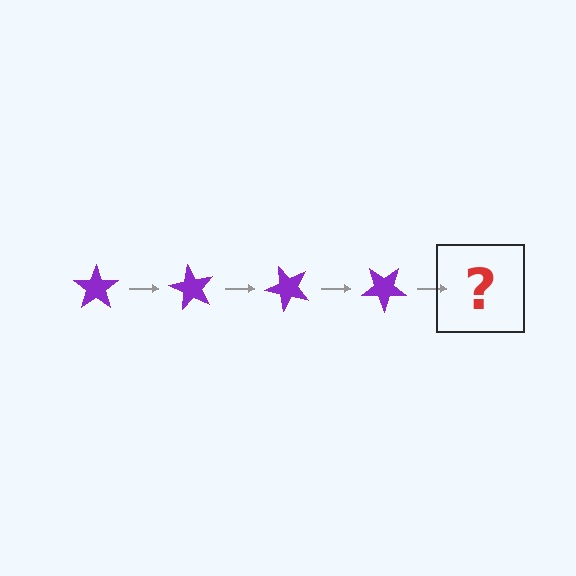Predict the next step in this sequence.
The next step is a purple star rotated 240 degrees.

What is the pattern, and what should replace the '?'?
The pattern is that the star rotates 60 degrees each step. The '?' should be a purple star rotated 240 degrees.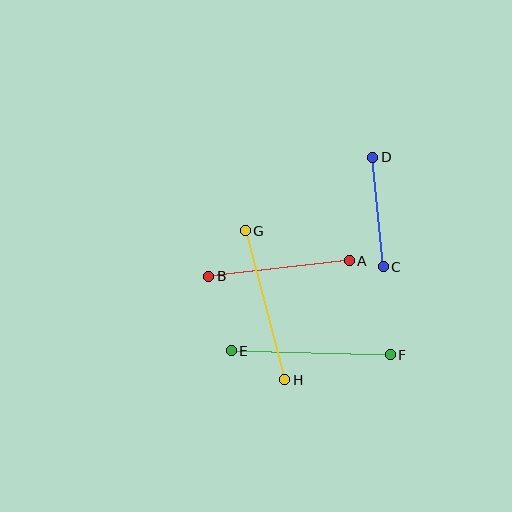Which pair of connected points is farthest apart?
Points E and F are farthest apart.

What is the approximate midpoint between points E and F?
The midpoint is at approximately (311, 353) pixels.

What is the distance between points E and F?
The distance is approximately 159 pixels.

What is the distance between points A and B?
The distance is approximately 141 pixels.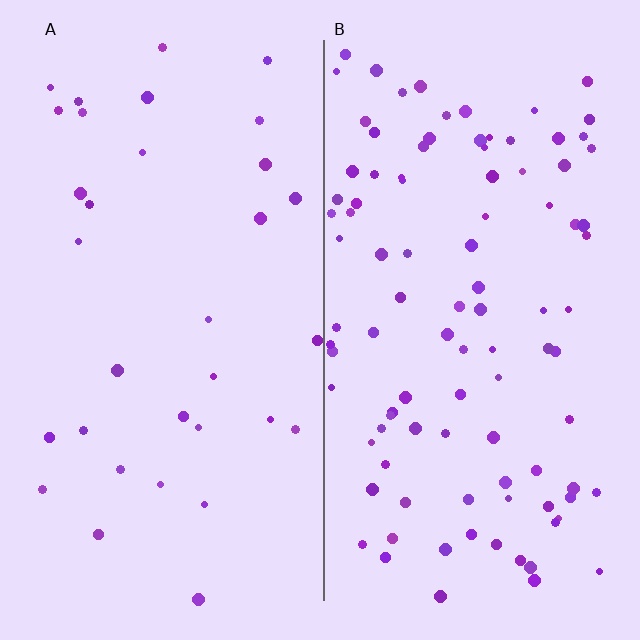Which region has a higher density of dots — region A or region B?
B (the right).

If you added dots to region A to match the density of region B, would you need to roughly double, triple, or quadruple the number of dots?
Approximately triple.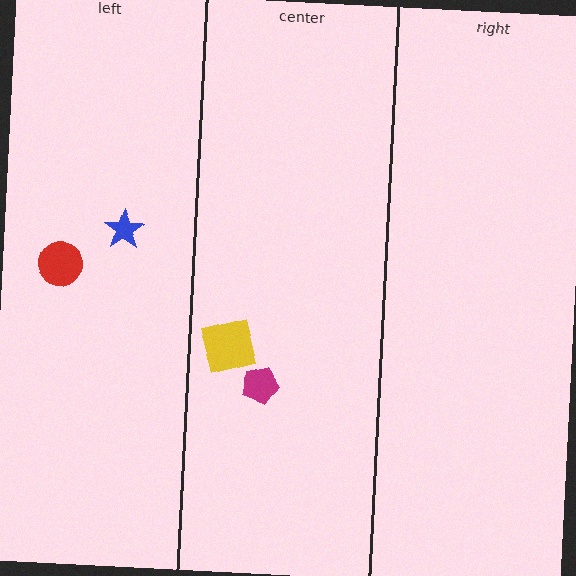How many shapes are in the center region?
2.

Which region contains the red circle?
The left region.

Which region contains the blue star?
The left region.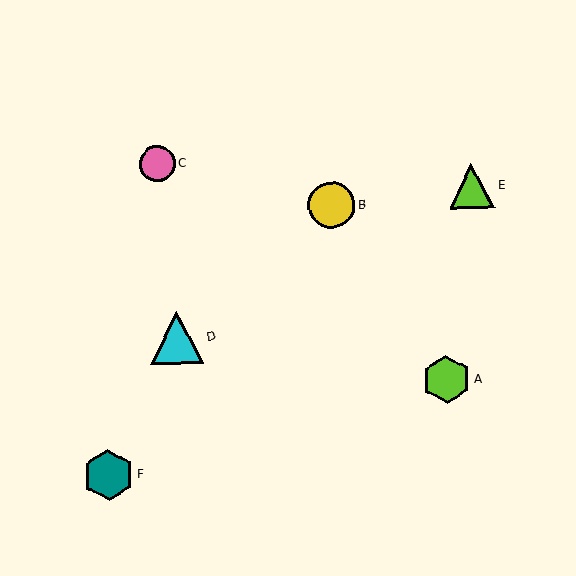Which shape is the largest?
The cyan triangle (labeled D) is the largest.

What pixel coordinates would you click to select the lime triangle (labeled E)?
Click at (472, 186) to select the lime triangle E.